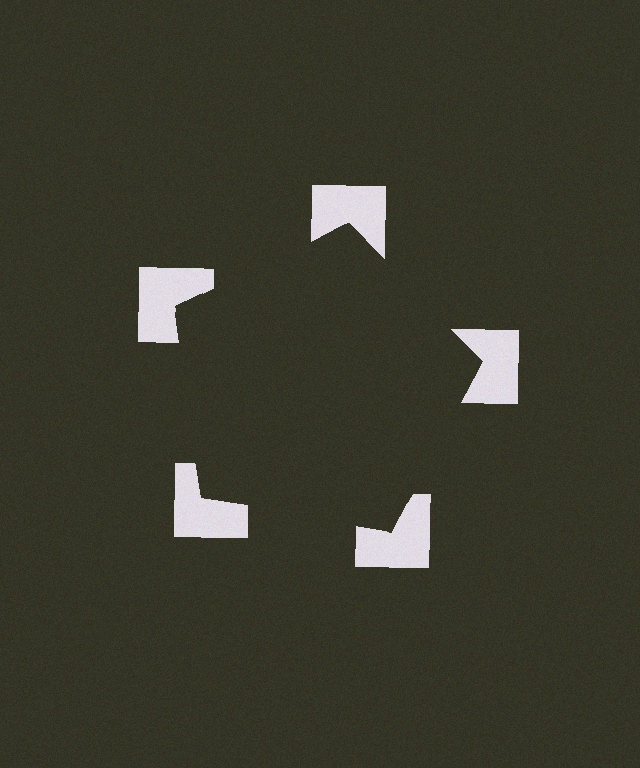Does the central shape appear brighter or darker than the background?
It typically appears slightly darker than the background, even though no actual brightness change is drawn.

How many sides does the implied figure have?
5 sides.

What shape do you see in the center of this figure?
An illusory pentagon — its edges are inferred from the aligned wedge cuts in the notched squares, not physically drawn.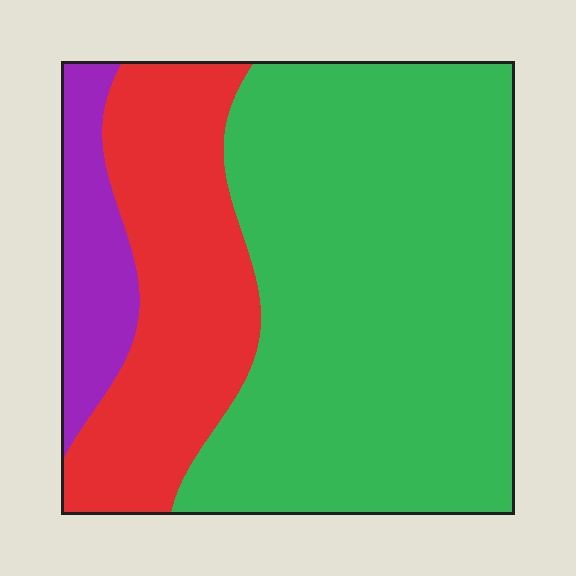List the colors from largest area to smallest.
From largest to smallest: green, red, purple.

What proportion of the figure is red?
Red takes up about one quarter (1/4) of the figure.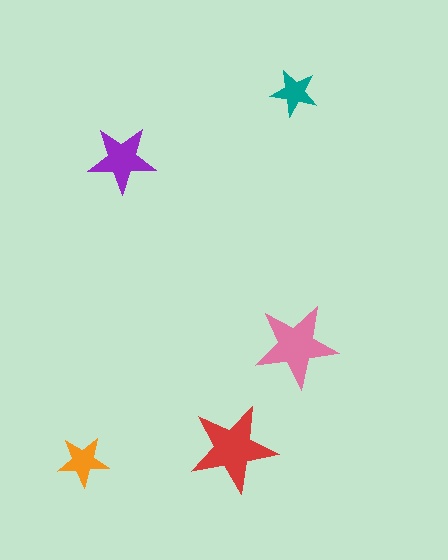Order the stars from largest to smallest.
the red one, the pink one, the purple one, the orange one, the teal one.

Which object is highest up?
The teal star is topmost.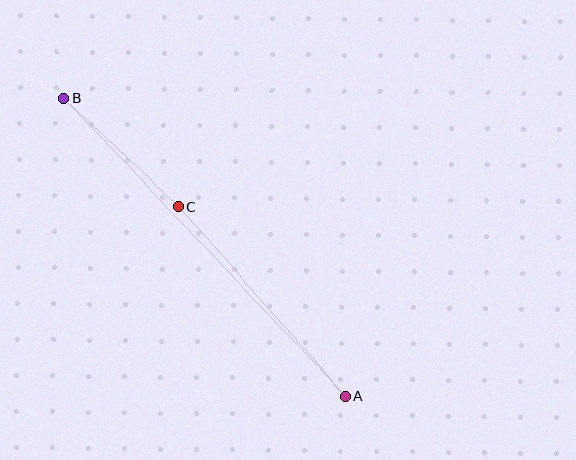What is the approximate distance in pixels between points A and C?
The distance between A and C is approximately 252 pixels.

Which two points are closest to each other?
Points B and C are closest to each other.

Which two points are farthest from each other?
Points A and B are farthest from each other.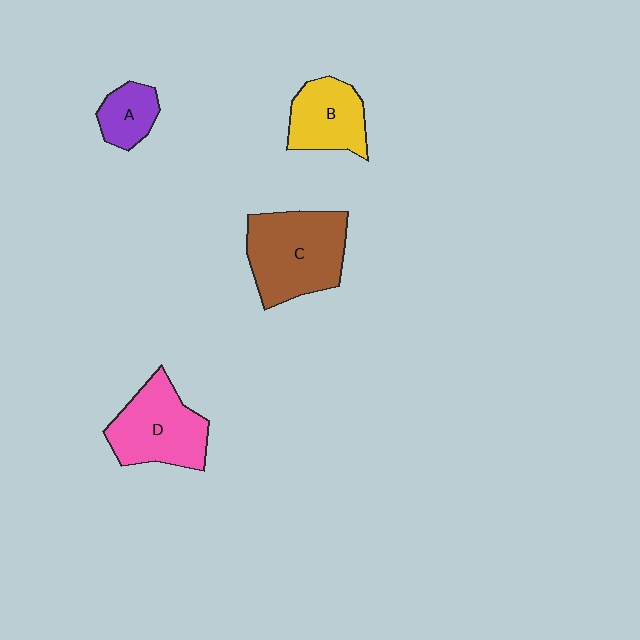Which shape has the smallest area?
Shape A (purple).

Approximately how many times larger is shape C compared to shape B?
Approximately 1.6 times.